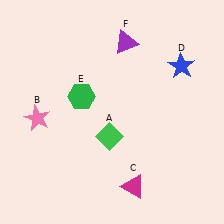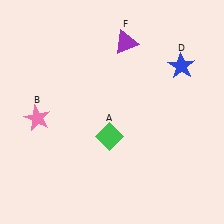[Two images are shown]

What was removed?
The green hexagon (E), the magenta triangle (C) were removed in Image 2.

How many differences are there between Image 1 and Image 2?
There are 2 differences between the two images.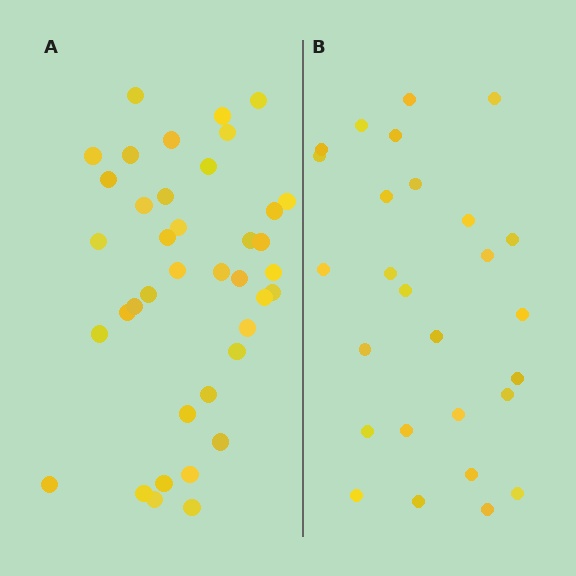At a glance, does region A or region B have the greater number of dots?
Region A (the left region) has more dots.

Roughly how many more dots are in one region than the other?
Region A has roughly 12 or so more dots than region B.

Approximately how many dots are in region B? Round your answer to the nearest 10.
About 30 dots. (The exact count is 27, which rounds to 30.)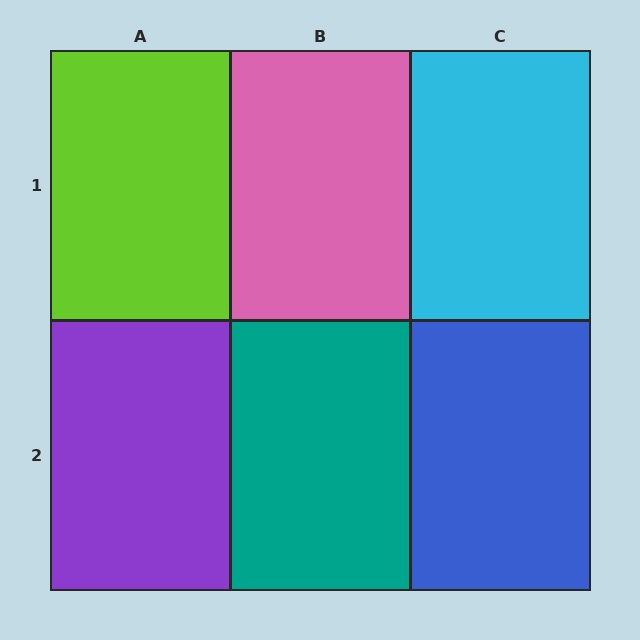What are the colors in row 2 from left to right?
Purple, teal, blue.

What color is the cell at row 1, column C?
Cyan.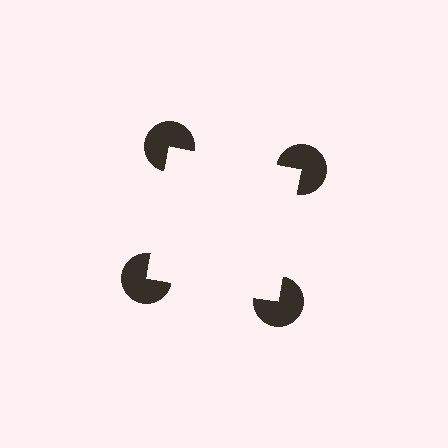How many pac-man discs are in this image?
There are 4 — one at each vertex of the illusory square.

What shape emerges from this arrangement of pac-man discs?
An illusory square — its edges are inferred from the aligned wedge cuts in the pac-man discs, not physically drawn.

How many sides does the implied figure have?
4 sides.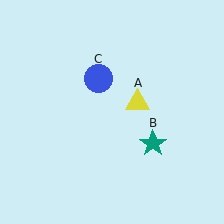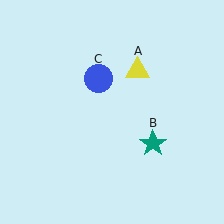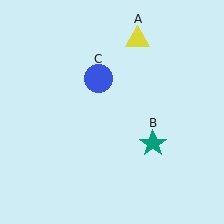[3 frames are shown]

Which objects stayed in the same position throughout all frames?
Teal star (object B) and blue circle (object C) remained stationary.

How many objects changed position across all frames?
1 object changed position: yellow triangle (object A).